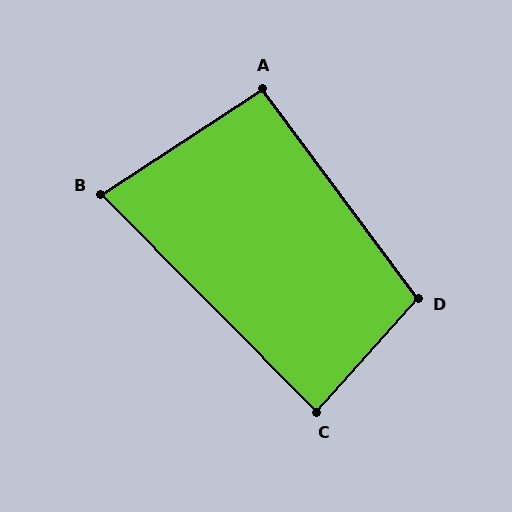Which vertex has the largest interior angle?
D, at approximately 102 degrees.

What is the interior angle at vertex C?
Approximately 87 degrees (approximately right).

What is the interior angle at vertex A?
Approximately 93 degrees (approximately right).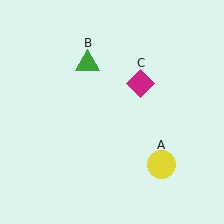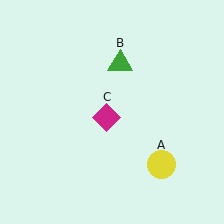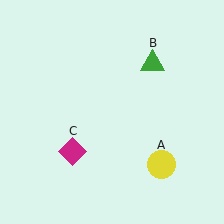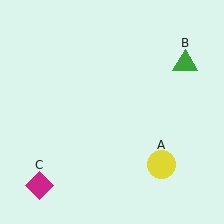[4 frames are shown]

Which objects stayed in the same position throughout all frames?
Yellow circle (object A) remained stationary.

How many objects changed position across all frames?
2 objects changed position: green triangle (object B), magenta diamond (object C).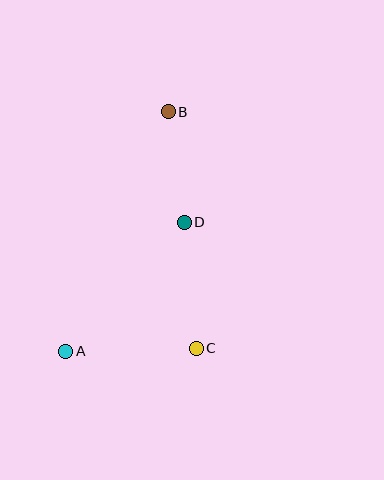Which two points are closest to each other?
Points B and D are closest to each other.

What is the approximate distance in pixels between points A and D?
The distance between A and D is approximately 175 pixels.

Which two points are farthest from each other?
Points A and B are farthest from each other.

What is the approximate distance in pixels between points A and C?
The distance between A and C is approximately 131 pixels.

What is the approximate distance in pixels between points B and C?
The distance between B and C is approximately 238 pixels.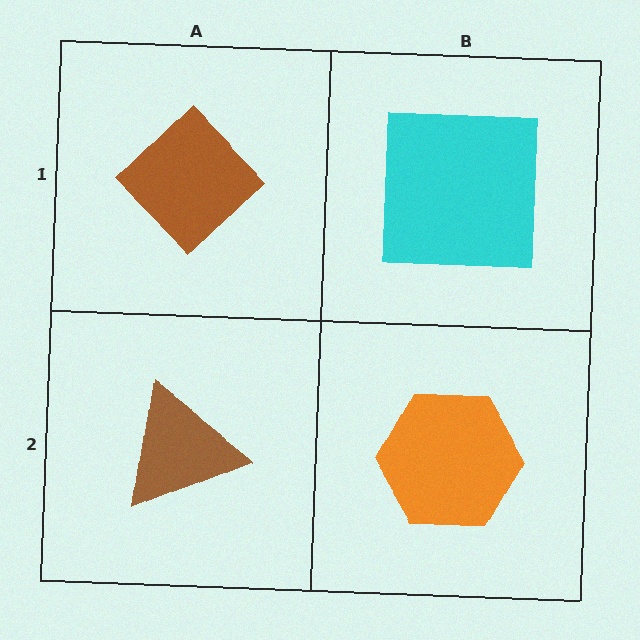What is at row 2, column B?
An orange hexagon.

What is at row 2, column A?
A brown triangle.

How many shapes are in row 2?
2 shapes.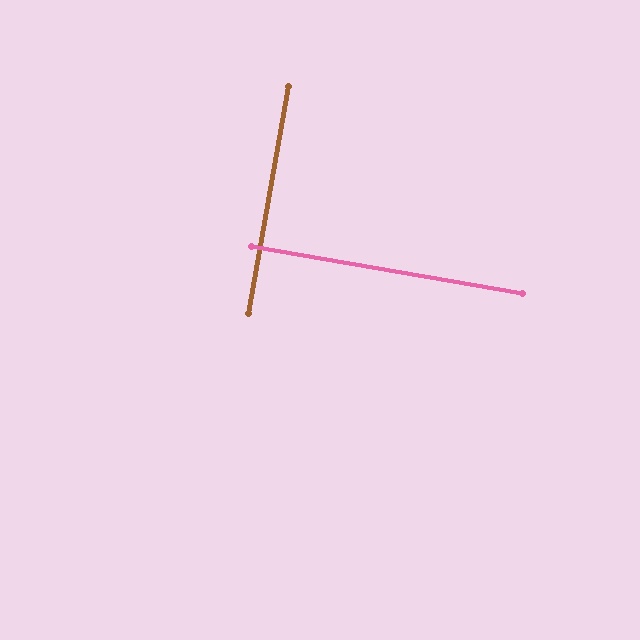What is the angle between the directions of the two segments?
Approximately 90 degrees.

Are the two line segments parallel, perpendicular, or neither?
Perpendicular — they meet at approximately 90°.